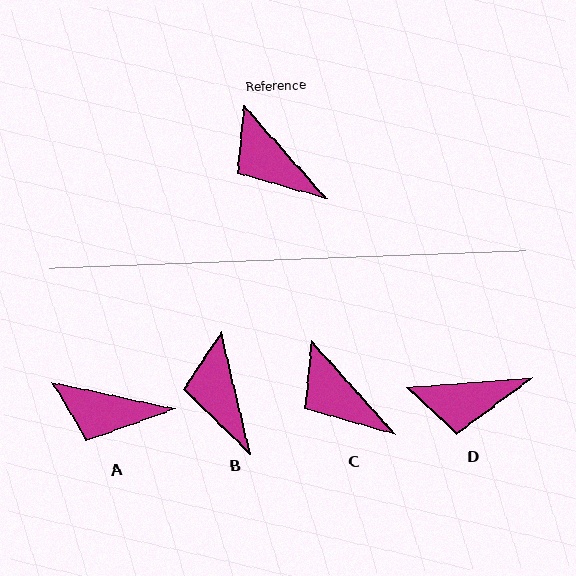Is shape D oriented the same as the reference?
No, it is off by about 53 degrees.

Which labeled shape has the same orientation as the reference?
C.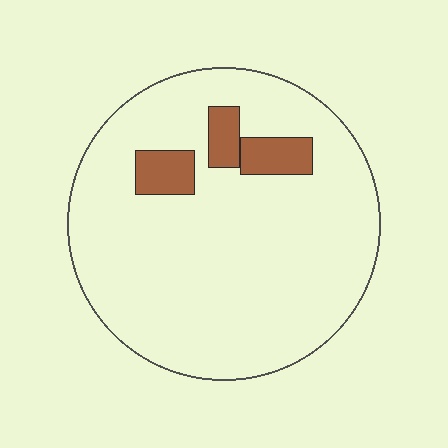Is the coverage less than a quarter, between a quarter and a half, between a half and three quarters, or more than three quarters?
Less than a quarter.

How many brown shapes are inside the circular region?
3.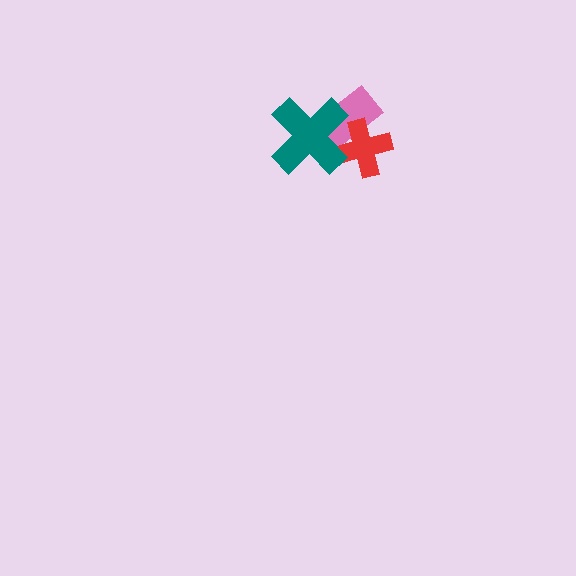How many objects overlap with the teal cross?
2 objects overlap with the teal cross.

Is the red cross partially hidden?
Yes, it is partially covered by another shape.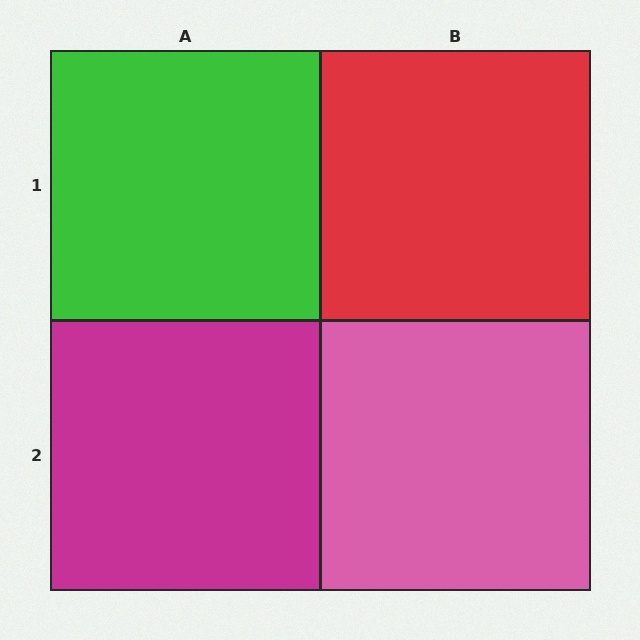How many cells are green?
1 cell is green.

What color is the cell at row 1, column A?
Green.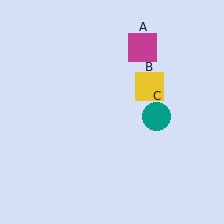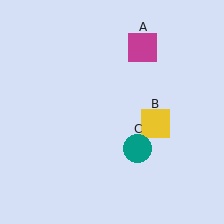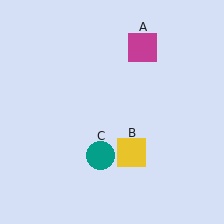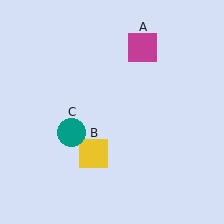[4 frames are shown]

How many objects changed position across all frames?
2 objects changed position: yellow square (object B), teal circle (object C).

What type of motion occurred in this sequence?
The yellow square (object B), teal circle (object C) rotated clockwise around the center of the scene.